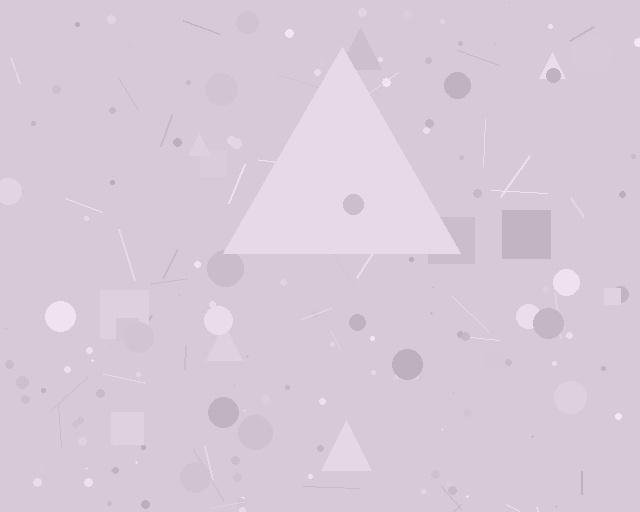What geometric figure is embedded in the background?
A triangle is embedded in the background.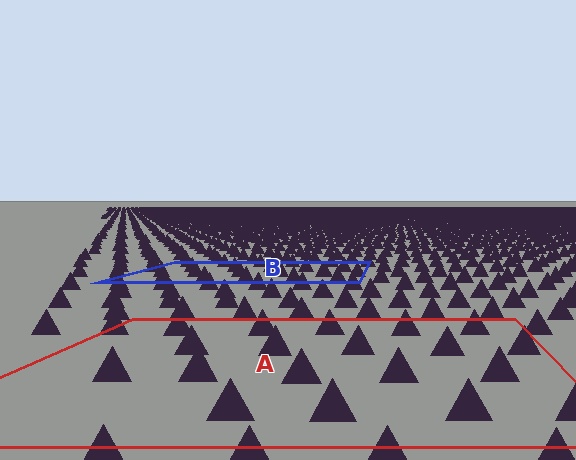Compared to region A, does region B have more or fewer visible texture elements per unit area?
Region B has more texture elements per unit area — they are packed more densely because it is farther away.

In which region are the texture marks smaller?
The texture marks are smaller in region B, because it is farther away.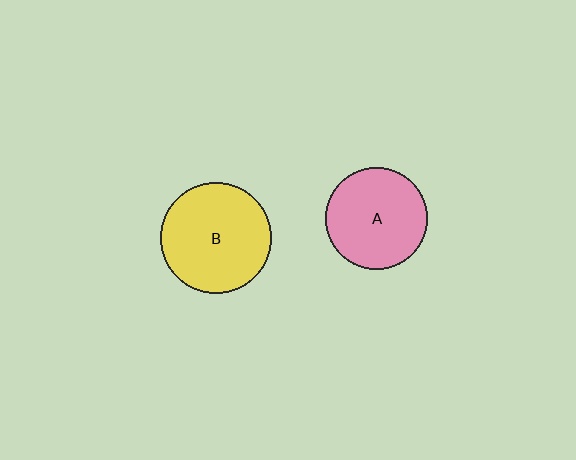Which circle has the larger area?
Circle B (yellow).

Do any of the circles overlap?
No, none of the circles overlap.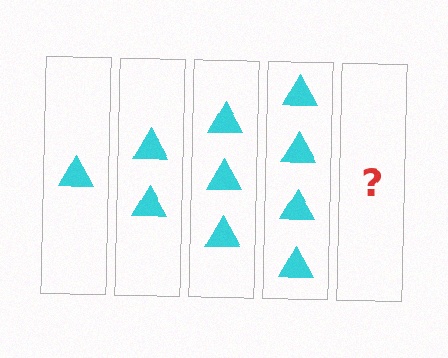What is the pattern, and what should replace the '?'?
The pattern is that each step adds one more triangle. The '?' should be 5 triangles.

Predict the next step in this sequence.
The next step is 5 triangles.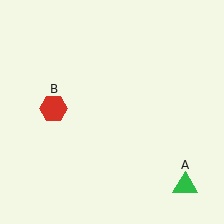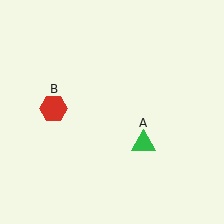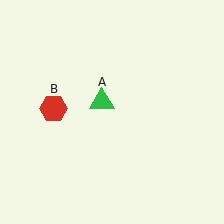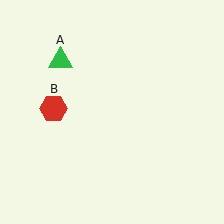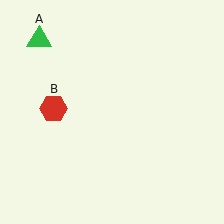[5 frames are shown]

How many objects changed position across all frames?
1 object changed position: green triangle (object A).